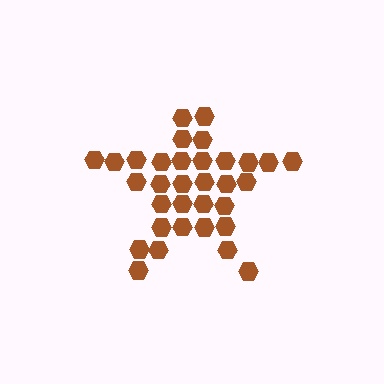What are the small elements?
The small elements are hexagons.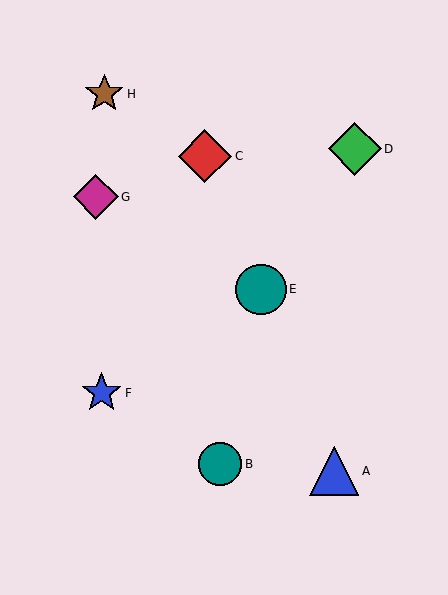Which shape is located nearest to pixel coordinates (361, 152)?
The green diamond (labeled D) at (355, 149) is nearest to that location.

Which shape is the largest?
The red diamond (labeled C) is the largest.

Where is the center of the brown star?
The center of the brown star is at (104, 94).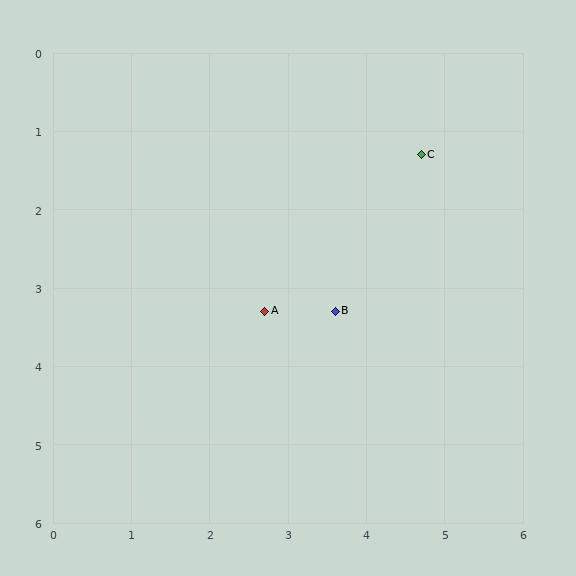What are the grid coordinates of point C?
Point C is at approximately (4.7, 1.3).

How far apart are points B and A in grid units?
Points B and A are about 0.9 grid units apart.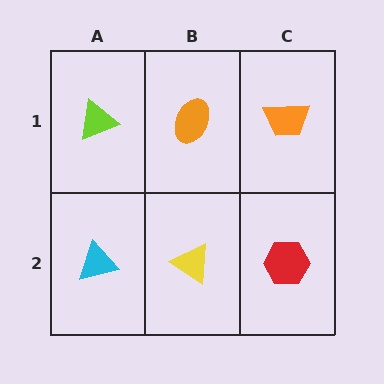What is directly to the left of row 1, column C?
An orange ellipse.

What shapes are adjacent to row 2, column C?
An orange trapezoid (row 1, column C), a yellow triangle (row 2, column B).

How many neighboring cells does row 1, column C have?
2.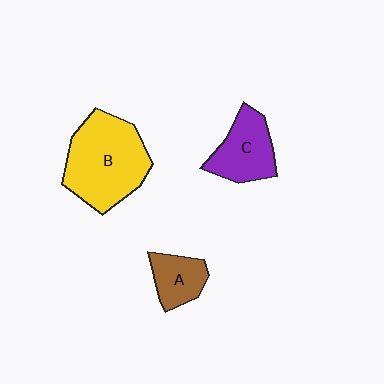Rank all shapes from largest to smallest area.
From largest to smallest: B (yellow), C (purple), A (brown).